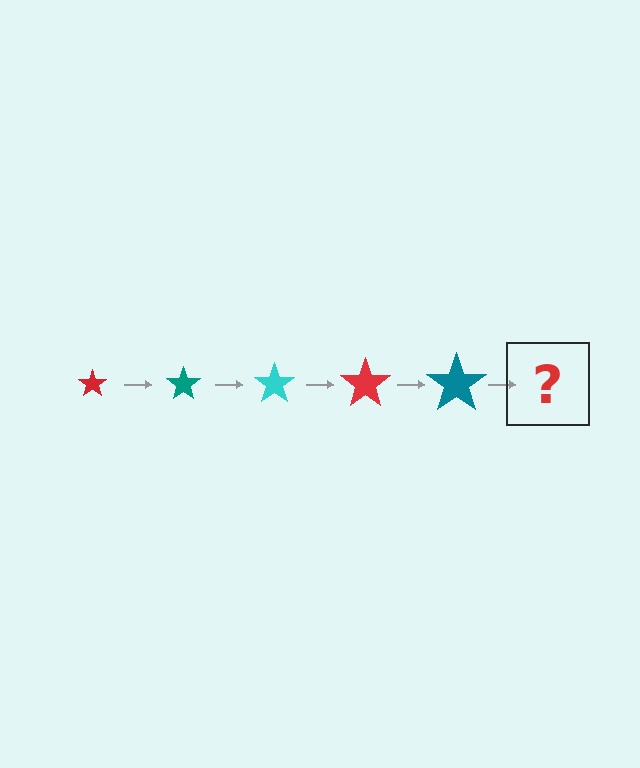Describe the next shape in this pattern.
It should be a cyan star, larger than the previous one.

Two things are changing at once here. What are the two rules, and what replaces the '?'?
The two rules are that the star grows larger each step and the color cycles through red, teal, and cyan. The '?' should be a cyan star, larger than the previous one.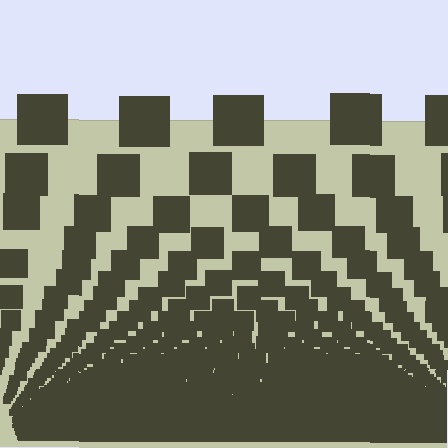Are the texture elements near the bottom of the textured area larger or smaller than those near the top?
Smaller. The gradient is inverted — elements near the bottom are smaller and denser.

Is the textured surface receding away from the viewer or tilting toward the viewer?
The surface appears to tilt toward the viewer. Texture elements get larger and sparser toward the top.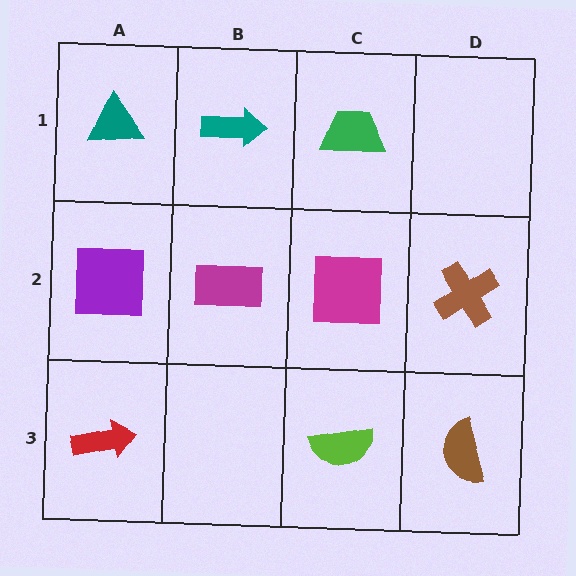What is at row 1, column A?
A teal triangle.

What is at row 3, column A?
A red arrow.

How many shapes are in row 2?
4 shapes.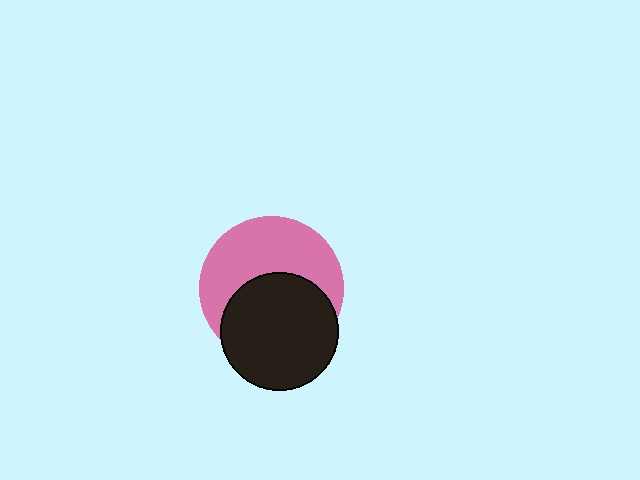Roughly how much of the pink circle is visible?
About half of it is visible (roughly 52%).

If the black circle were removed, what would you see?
You would see the complete pink circle.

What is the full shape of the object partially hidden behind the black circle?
The partially hidden object is a pink circle.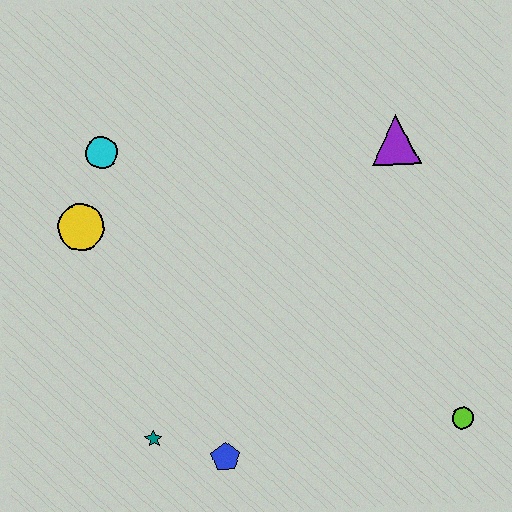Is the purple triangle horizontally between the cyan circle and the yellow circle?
No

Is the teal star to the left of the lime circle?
Yes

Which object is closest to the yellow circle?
The cyan circle is closest to the yellow circle.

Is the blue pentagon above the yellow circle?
No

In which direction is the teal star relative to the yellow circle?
The teal star is below the yellow circle.